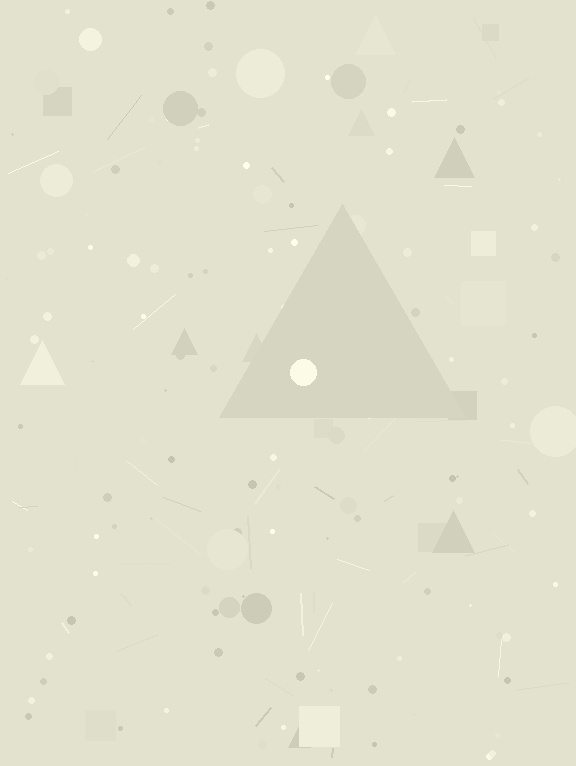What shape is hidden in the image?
A triangle is hidden in the image.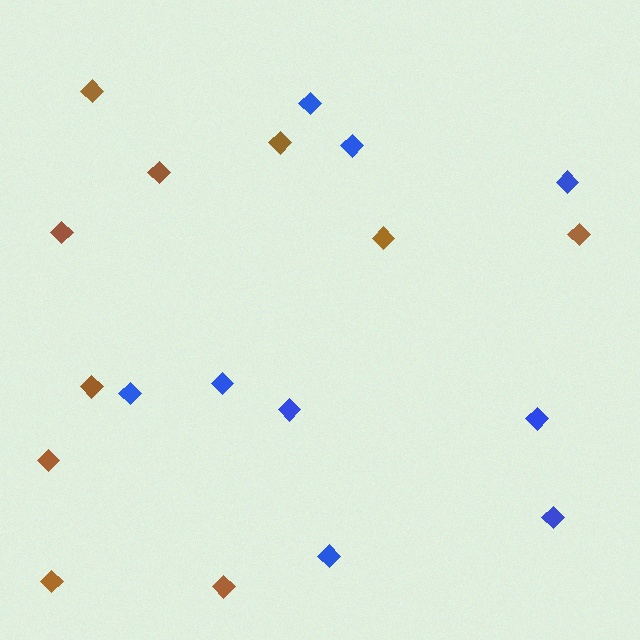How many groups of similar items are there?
There are 2 groups: one group of blue diamonds (9) and one group of brown diamonds (10).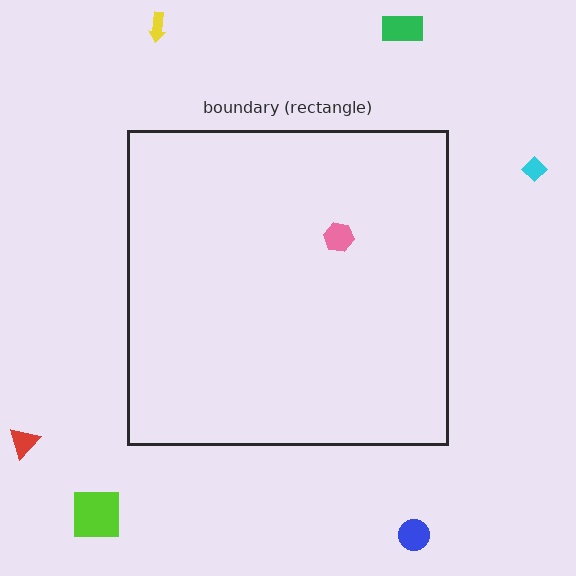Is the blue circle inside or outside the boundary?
Outside.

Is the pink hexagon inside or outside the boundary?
Inside.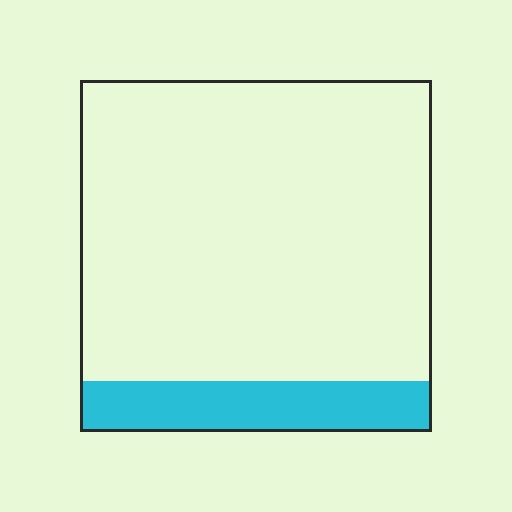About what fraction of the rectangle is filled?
About one eighth (1/8).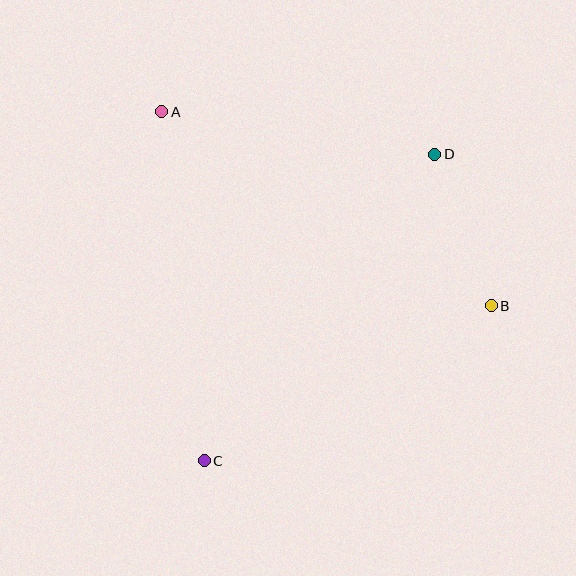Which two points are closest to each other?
Points B and D are closest to each other.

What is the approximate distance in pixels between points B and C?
The distance between B and C is approximately 326 pixels.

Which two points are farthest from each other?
Points C and D are farthest from each other.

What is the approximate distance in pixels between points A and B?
The distance between A and B is approximately 383 pixels.